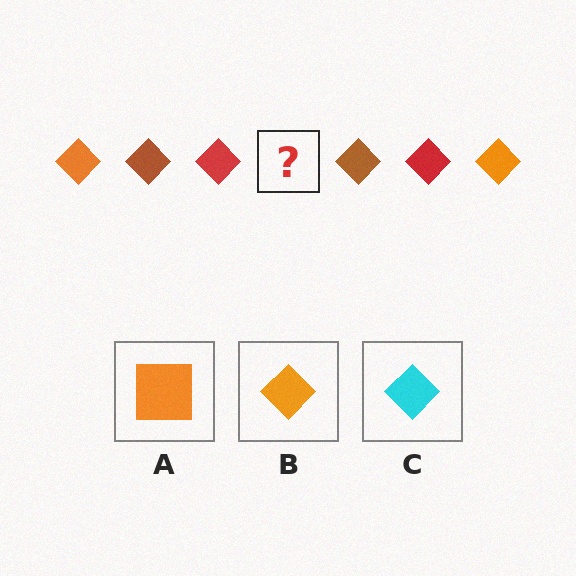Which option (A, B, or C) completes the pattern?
B.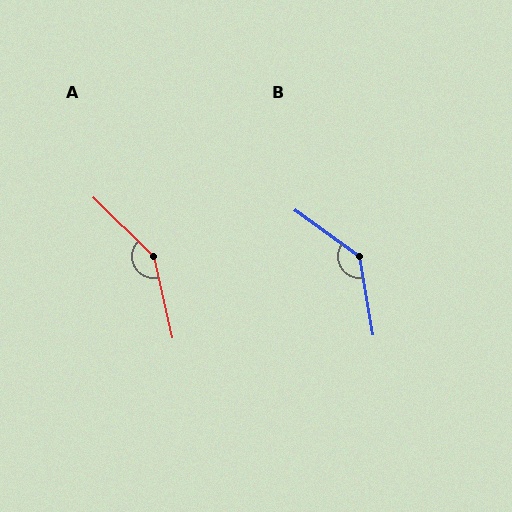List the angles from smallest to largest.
B (135°), A (147°).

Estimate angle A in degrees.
Approximately 147 degrees.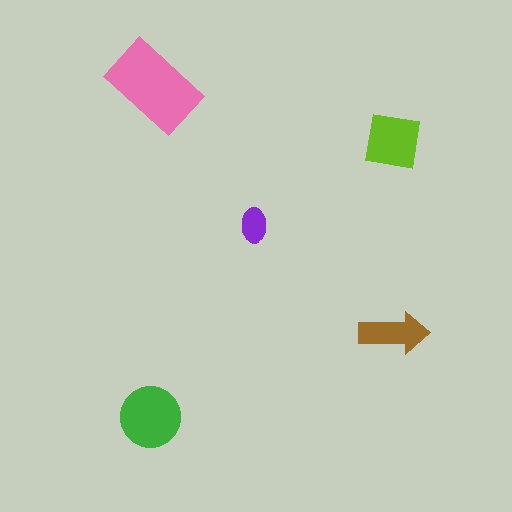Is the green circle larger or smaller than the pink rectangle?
Smaller.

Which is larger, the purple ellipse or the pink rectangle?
The pink rectangle.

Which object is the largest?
The pink rectangle.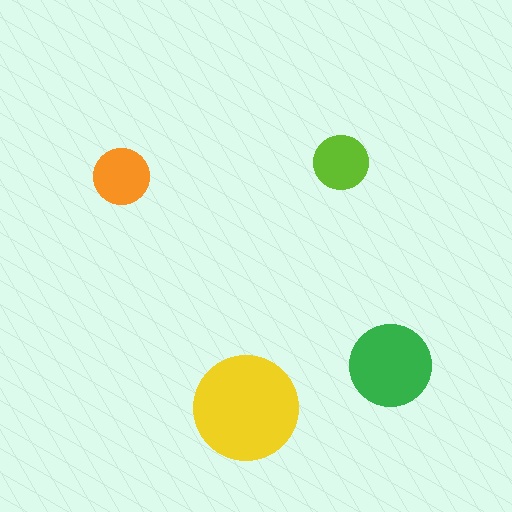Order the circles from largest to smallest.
the yellow one, the green one, the orange one, the lime one.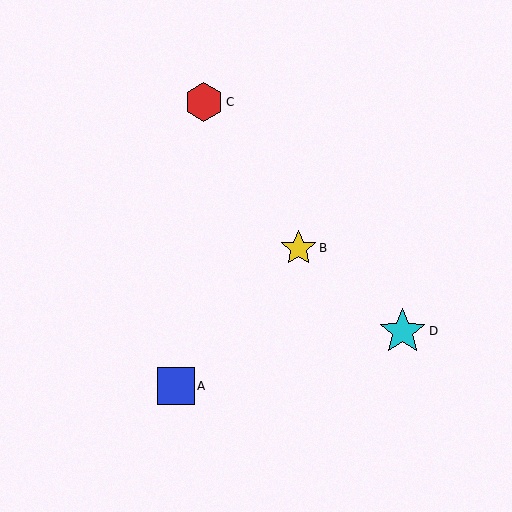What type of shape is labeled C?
Shape C is a red hexagon.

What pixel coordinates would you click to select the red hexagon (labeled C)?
Click at (204, 102) to select the red hexagon C.